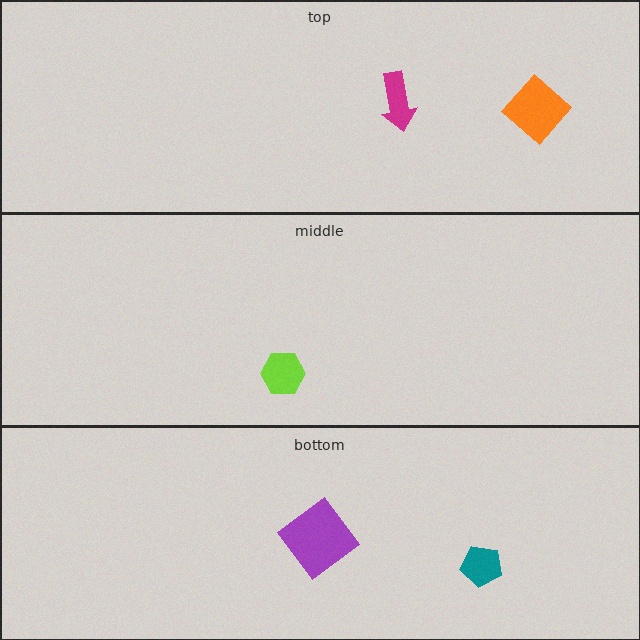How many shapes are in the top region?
2.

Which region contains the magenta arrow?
The top region.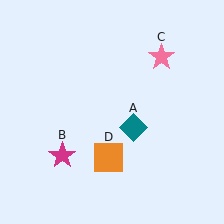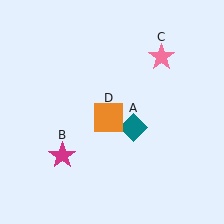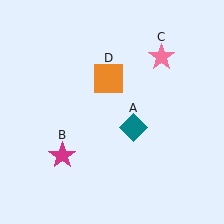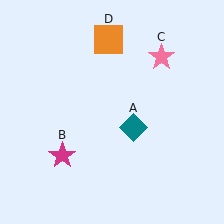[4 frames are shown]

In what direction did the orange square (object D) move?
The orange square (object D) moved up.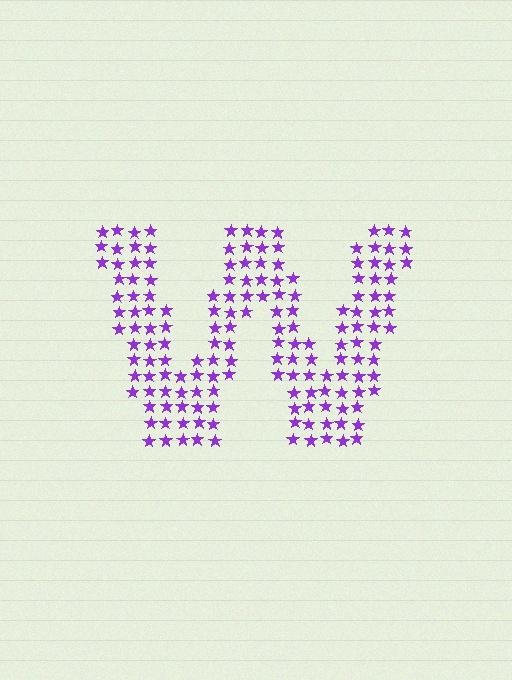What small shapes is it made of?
It is made of small stars.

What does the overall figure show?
The overall figure shows the letter W.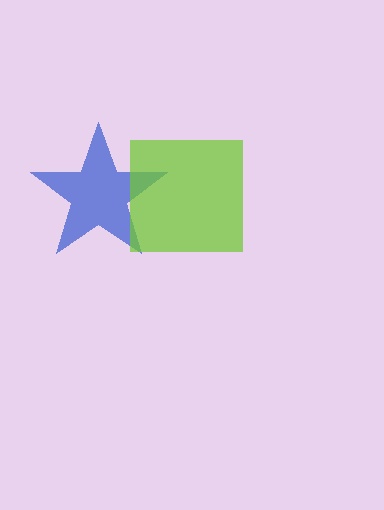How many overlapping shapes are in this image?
There are 2 overlapping shapes in the image.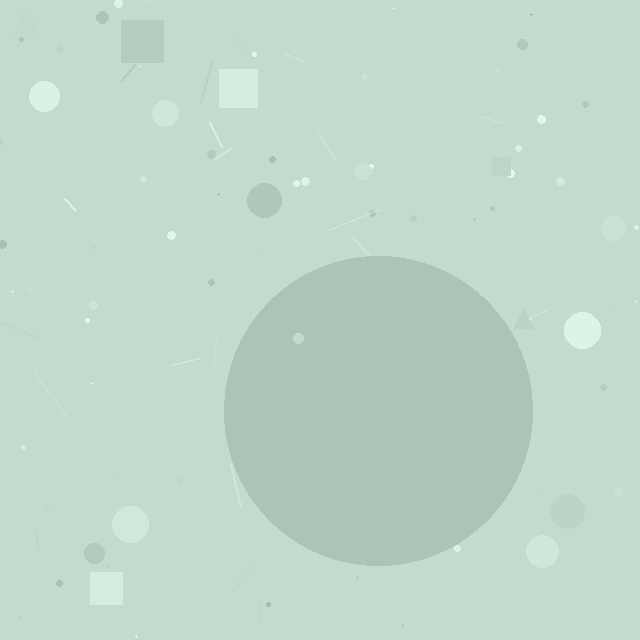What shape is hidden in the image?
A circle is hidden in the image.